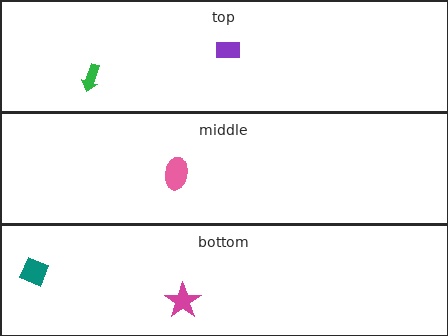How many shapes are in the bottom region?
2.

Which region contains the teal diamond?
The bottom region.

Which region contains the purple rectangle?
The top region.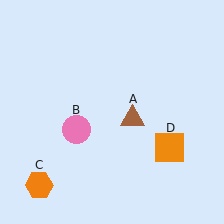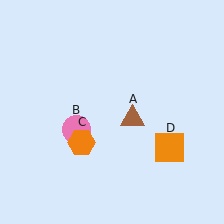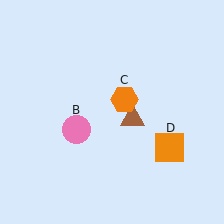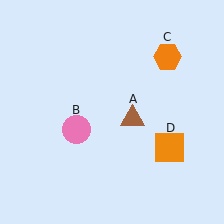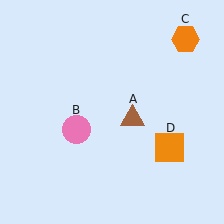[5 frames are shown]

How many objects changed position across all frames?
1 object changed position: orange hexagon (object C).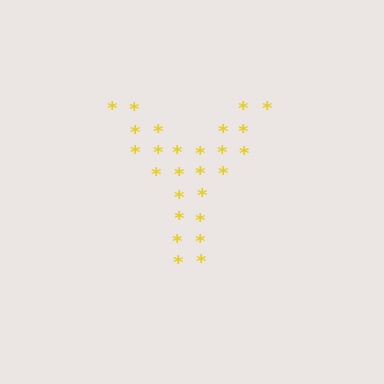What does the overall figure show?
The overall figure shows the letter Y.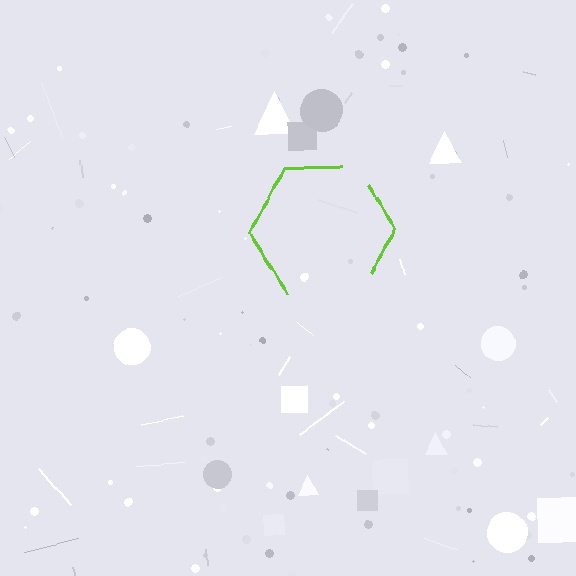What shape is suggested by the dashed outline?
The dashed outline suggests a hexagon.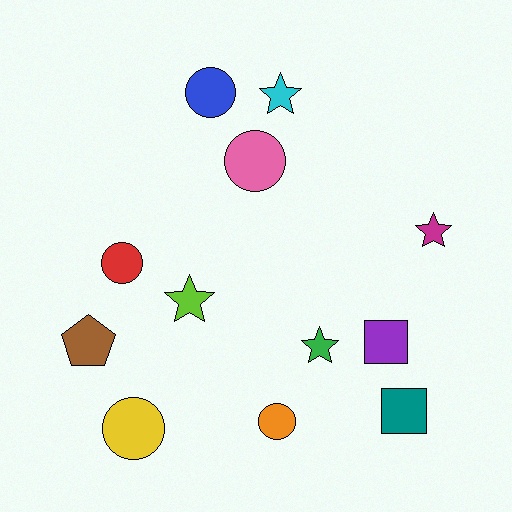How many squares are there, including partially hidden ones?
There are 2 squares.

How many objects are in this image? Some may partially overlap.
There are 12 objects.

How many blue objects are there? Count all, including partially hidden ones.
There is 1 blue object.